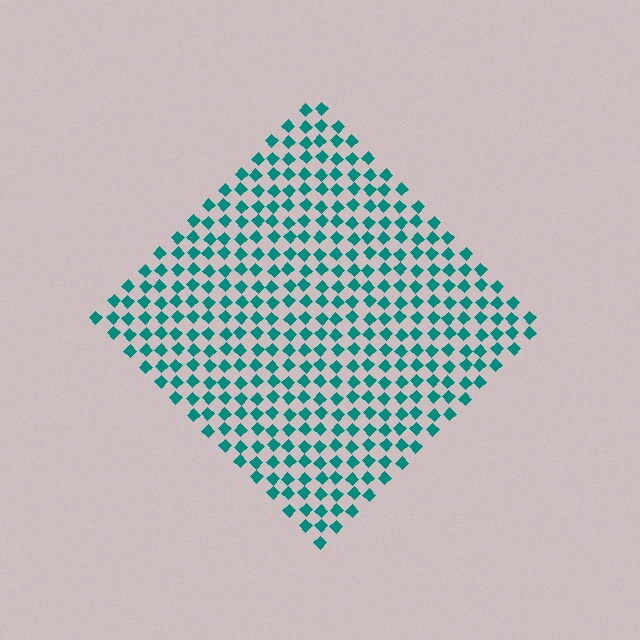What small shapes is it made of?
It is made of small diamonds.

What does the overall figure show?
The overall figure shows a diamond.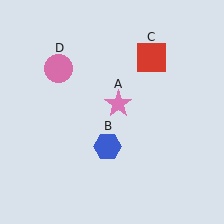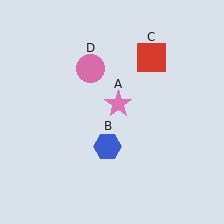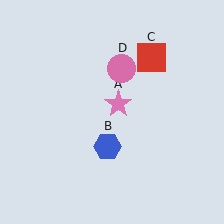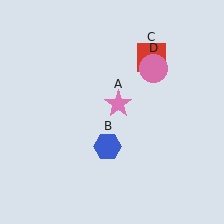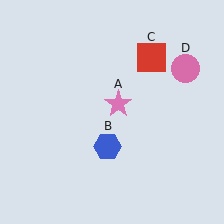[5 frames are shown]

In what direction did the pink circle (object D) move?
The pink circle (object D) moved right.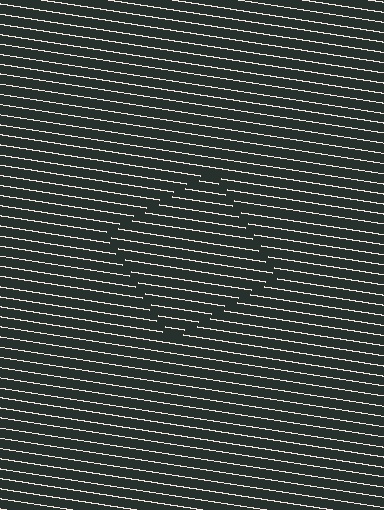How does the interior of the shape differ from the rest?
The interior of the shape contains the same grating, shifted by half a period — the contour is defined by the phase discontinuity where line-ends from the inner and outer gratings abut.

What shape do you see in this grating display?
An illusory square. The interior of the shape contains the same grating, shifted by half a period — the contour is defined by the phase discontinuity where line-ends from the inner and outer gratings abut.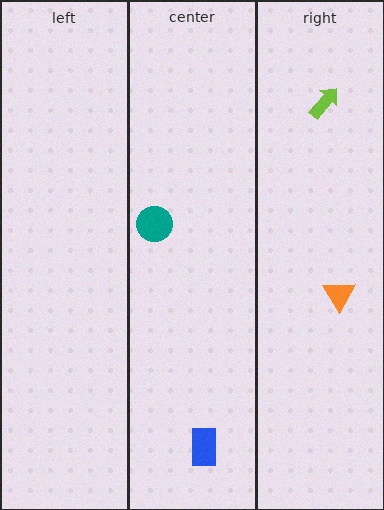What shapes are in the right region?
The lime arrow, the orange triangle.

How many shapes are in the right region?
2.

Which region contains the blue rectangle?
The center region.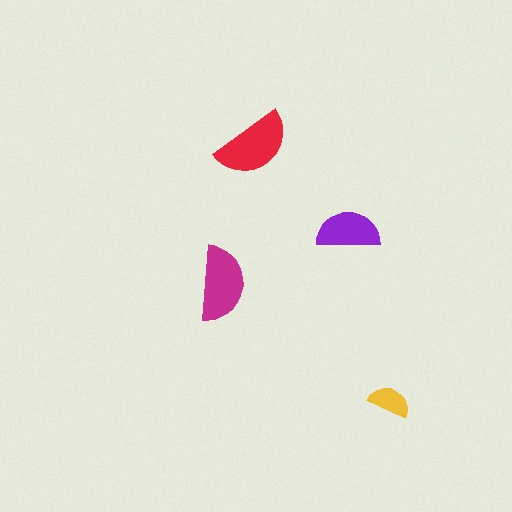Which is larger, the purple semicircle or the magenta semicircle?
The magenta one.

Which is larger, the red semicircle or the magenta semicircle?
The red one.